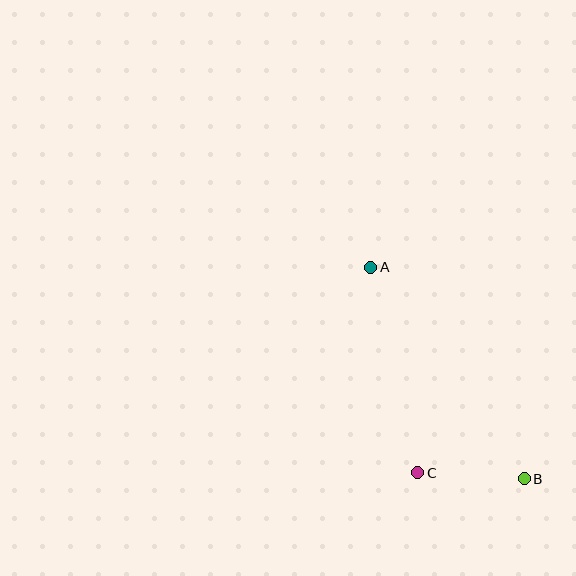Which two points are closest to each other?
Points B and C are closest to each other.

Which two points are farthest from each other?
Points A and B are farthest from each other.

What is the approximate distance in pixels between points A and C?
The distance between A and C is approximately 211 pixels.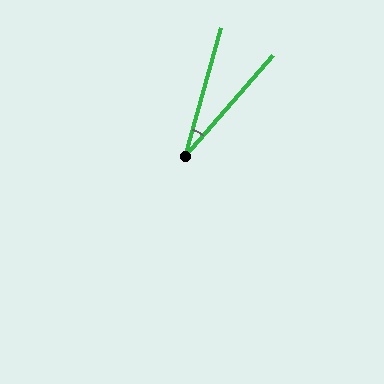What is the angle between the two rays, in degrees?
Approximately 25 degrees.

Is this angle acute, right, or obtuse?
It is acute.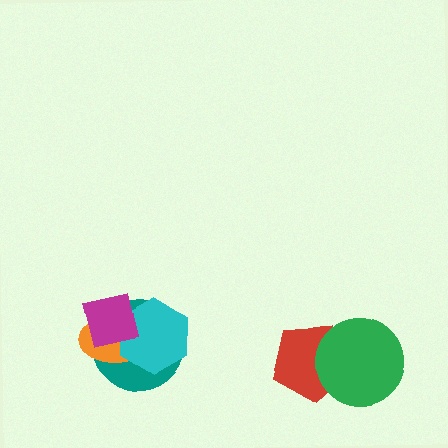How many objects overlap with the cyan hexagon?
3 objects overlap with the cyan hexagon.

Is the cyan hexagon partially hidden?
Yes, it is partially covered by another shape.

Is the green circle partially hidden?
No, no other shape covers it.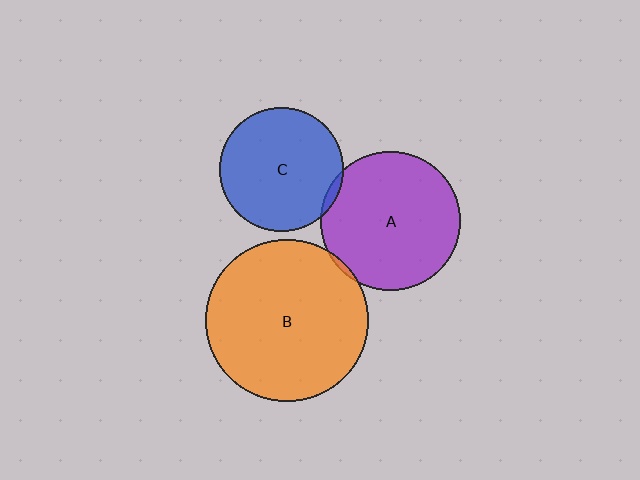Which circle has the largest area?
Circle B (orange).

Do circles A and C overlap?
Yes.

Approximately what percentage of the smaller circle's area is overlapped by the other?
Approximately 5%.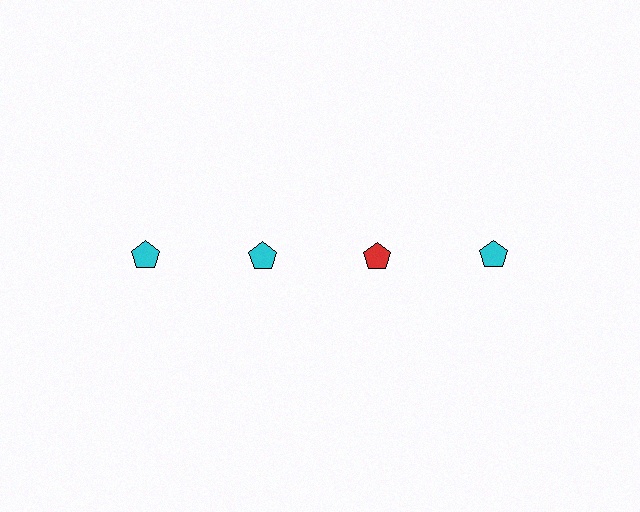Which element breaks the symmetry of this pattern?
The red pentagon in the top row, center column breaks the symmetry. All other shapes are cyan pentagons.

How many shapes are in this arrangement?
There are 4 shapes arranged in a grid pattern.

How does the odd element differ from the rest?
It has a different color: red instead of cyan.